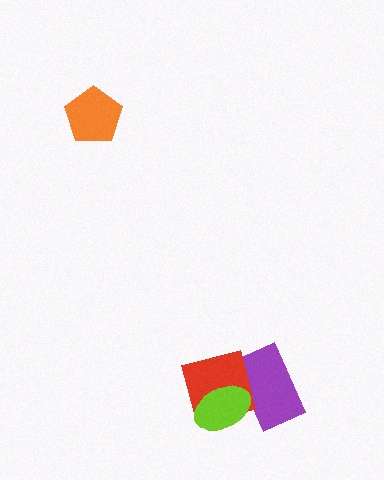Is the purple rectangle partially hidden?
Yes, it is partially covered by another shape.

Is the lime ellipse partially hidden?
No, no other shape covers it.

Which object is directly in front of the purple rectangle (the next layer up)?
The red square is directly in front of the purple rectangle.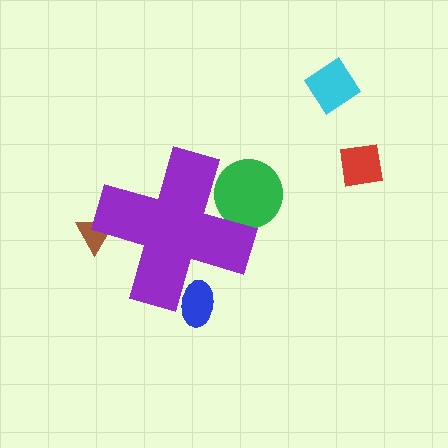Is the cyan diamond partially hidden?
No, the cyan diamond is fully visible.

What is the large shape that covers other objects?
A purple cross.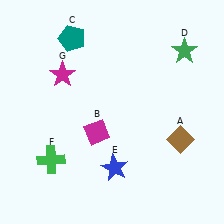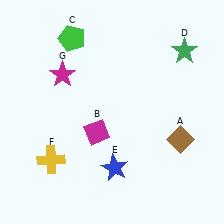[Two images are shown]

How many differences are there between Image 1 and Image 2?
There are 2 differences between the two images.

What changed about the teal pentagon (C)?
In Image 1, C is teal. In Image 2, it changed to green.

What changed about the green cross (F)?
In Image 1, F is green. In Image 2, it changed to yellow.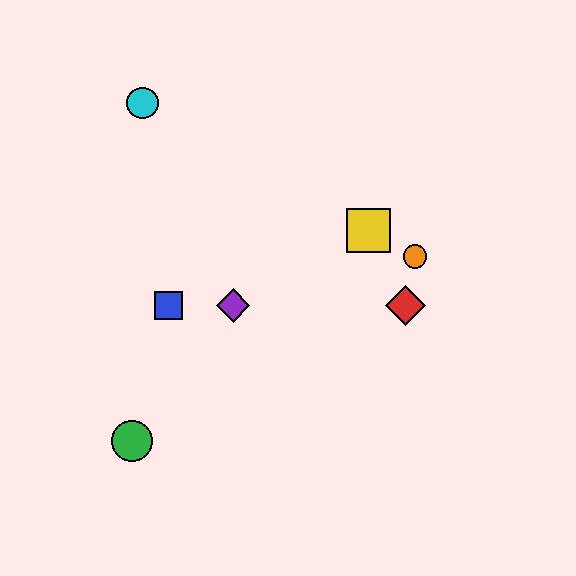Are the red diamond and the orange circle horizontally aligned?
No, the red diamond is at y≈305 and the orange circle is at y≈256.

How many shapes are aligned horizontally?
3 shapes (the red diamond, the blue square, the purple diamond) are aligned horizontally.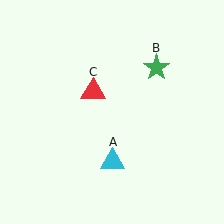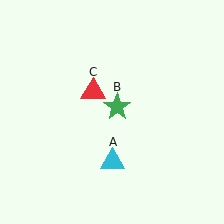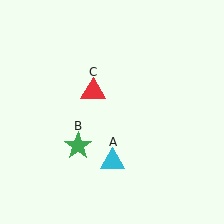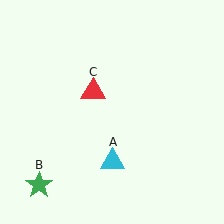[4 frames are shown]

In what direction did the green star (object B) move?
The green star (object B) moved down and to the left.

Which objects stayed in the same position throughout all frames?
Cyan triangle (object A) and red triangle (object C) remained stationary.